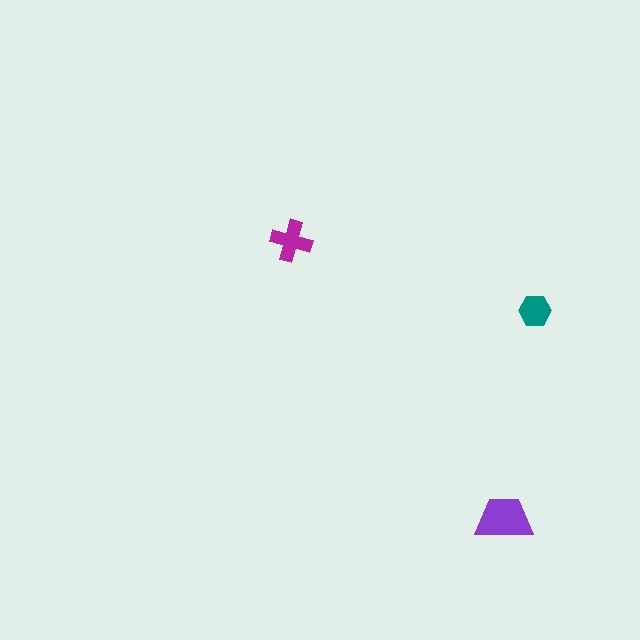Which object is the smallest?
The teal hexagon.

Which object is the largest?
The purple trapezoid.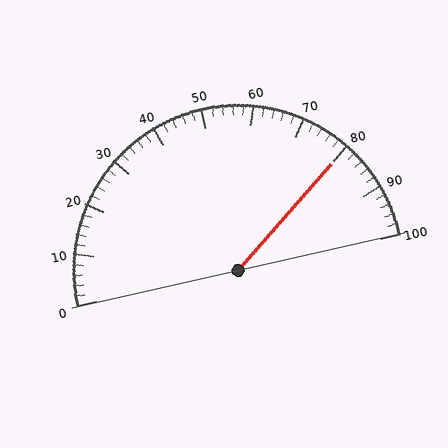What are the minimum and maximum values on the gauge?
The gauge ranges from 0 to 100.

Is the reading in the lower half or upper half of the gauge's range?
The reading is in the upper half of the range (0 to 100).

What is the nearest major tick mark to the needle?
The nearest major tick mark is 80.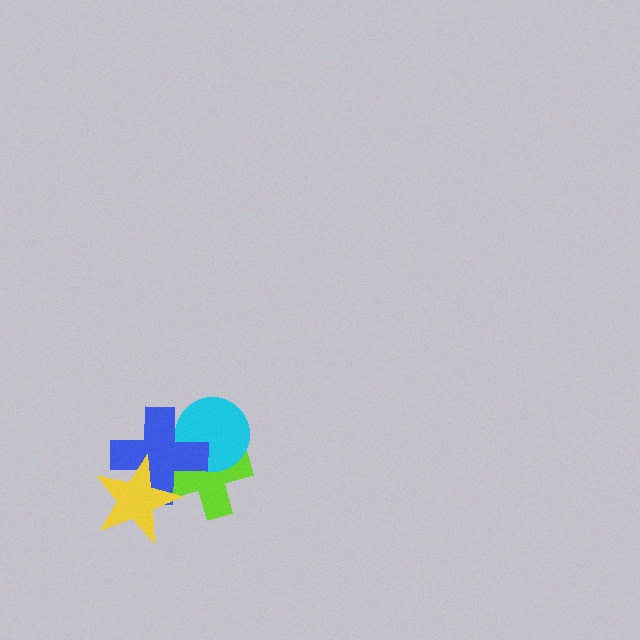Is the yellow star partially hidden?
No, no other shape covers it.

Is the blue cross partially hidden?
Yes, it is partially covered by another shape.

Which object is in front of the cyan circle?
The blue cross is in front of the cyan circle.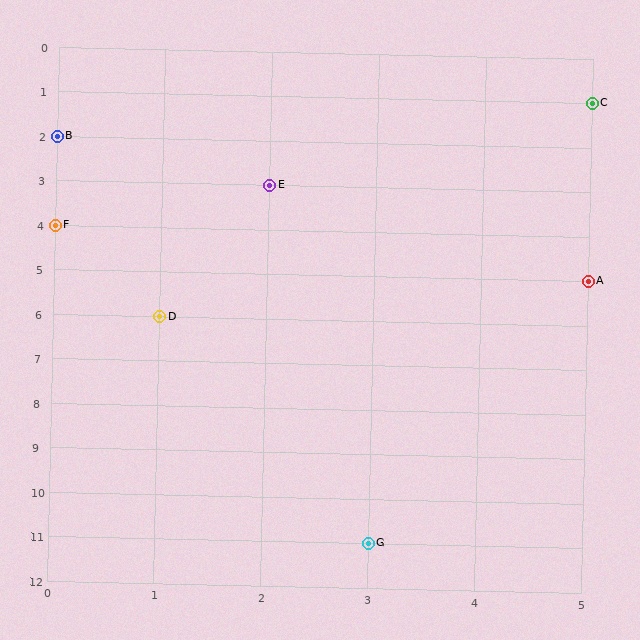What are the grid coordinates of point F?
Point F is at grid coordinates (0, 4).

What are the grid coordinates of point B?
Point B is at grid coordinates (0, 2).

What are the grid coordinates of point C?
Point C is at grid coordinates (5, 1).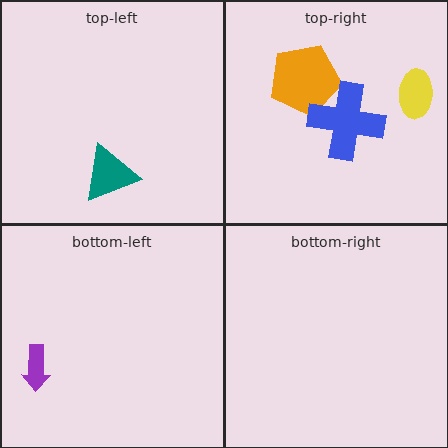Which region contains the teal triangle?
The top-left region.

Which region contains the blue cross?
The top-right region.